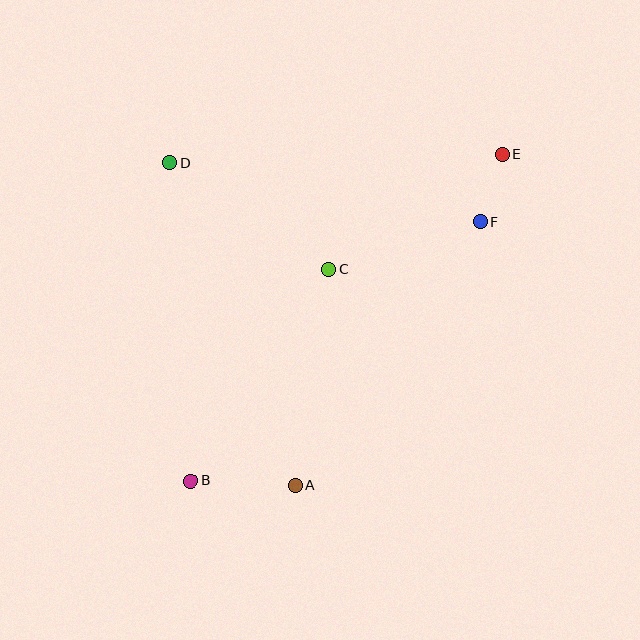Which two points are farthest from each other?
Points B and E are farthest from each other.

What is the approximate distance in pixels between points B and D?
The distance between B and D is approximately 319 pixels.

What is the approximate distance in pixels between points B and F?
The distance between B and F is approximately 388 pixels.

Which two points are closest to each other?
Points E and F are closest to each other.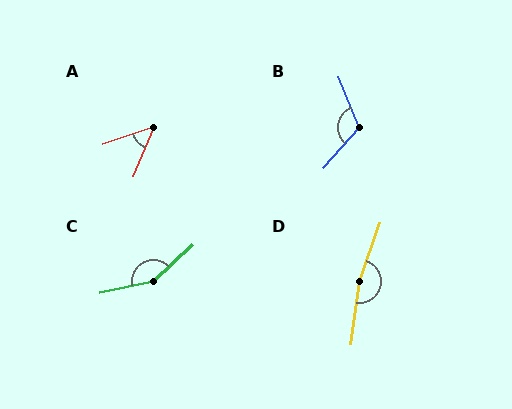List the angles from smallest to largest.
A (48°), B (116°), C (147°), D (168°).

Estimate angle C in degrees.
Approximately 147 degrees.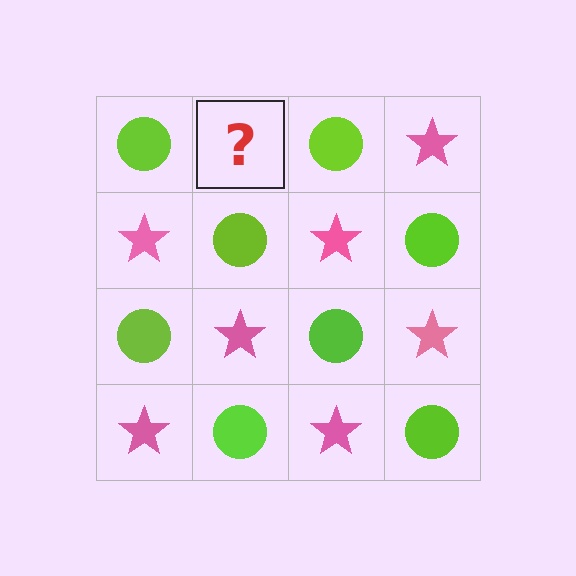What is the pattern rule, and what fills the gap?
The rule is that it alternates lime circle and pink star in a checkerboard pattern. The gap should be filled with a pink star.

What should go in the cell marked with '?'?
The missing cell should contain a pink star.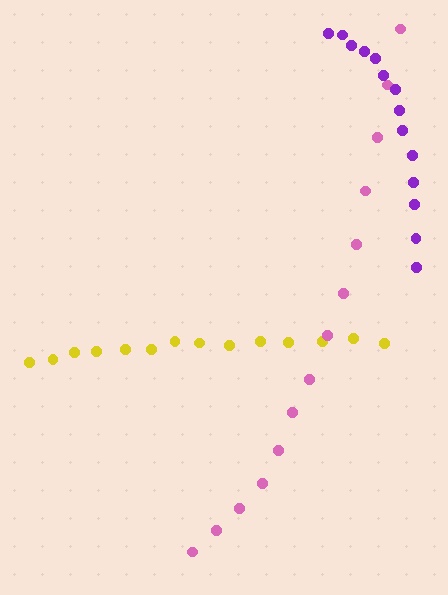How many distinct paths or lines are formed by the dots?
There are 3 distinct paths.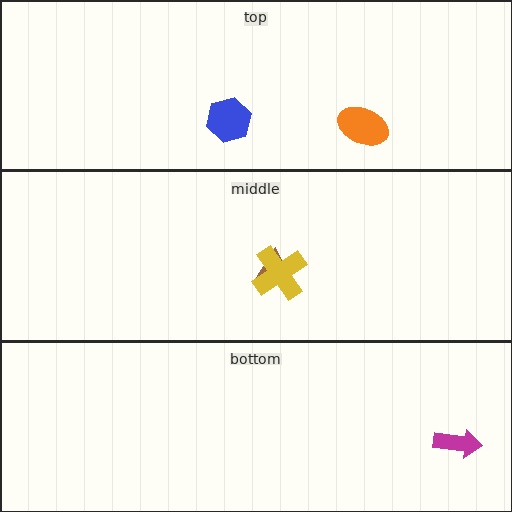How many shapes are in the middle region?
2.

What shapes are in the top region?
The blue hexagon, the orange ellipse.